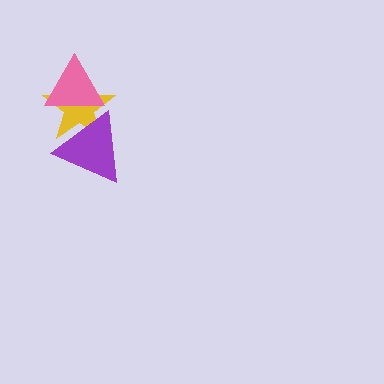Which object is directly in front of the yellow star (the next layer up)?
The pink triangle is directly in front of the yellow star.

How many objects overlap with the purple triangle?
2 objects overlap with the purple triangle.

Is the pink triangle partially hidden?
Yes, it is partially covered by another shape.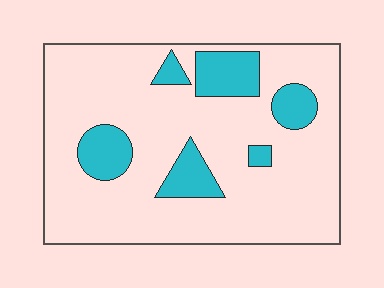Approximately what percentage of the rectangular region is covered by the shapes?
Approximately 20%.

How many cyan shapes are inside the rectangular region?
6.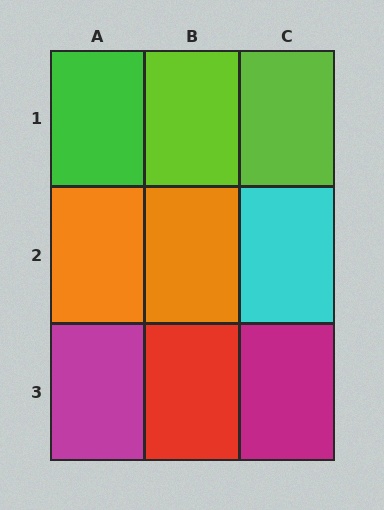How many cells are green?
1 cell is green.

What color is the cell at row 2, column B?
Orange.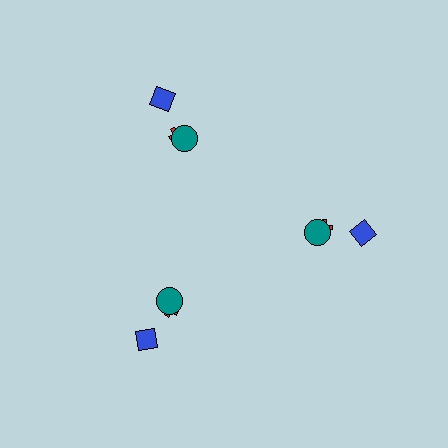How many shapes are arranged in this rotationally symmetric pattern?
There are 9 shapes, arranged in 3 groups of 3.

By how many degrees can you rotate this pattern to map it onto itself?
The pattern maps onto itself every 120 degrees of rotation.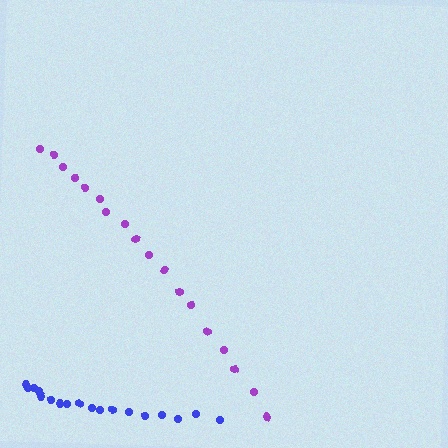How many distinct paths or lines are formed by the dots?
There are 2 distinct paths.